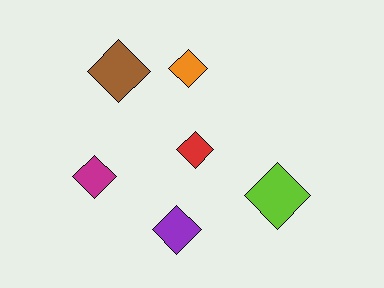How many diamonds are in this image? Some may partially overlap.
There are 6 diamonds.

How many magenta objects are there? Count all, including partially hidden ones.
There is 1 magenta object.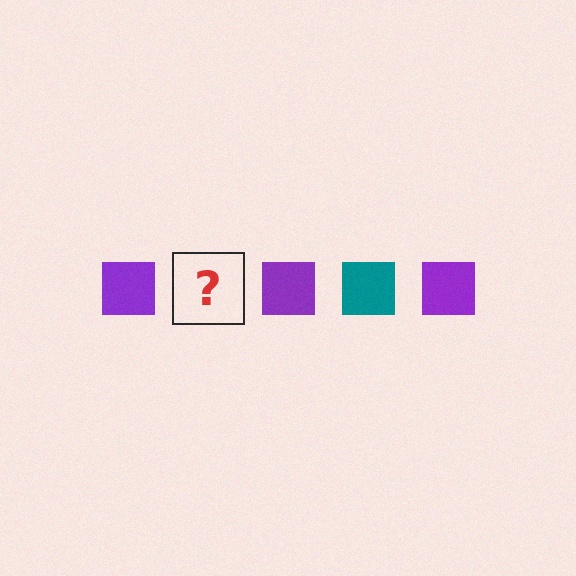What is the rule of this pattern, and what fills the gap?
The rule is that the pattern cycles through purple, teal squares. The gap should be filled with a teal square.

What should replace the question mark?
The question mark should be replaced with a teal square.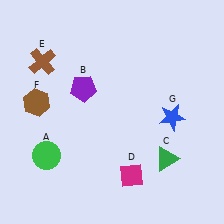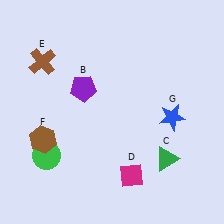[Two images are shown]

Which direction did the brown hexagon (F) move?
The brown hexagon (F) moved down.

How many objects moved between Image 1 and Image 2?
1 object moved between the two images.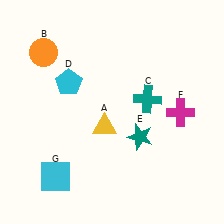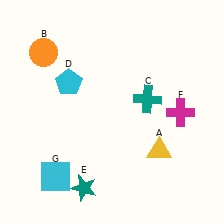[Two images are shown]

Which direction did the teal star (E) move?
The teal star (E) moved left.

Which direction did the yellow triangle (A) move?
The yellow triangle (A) moved right.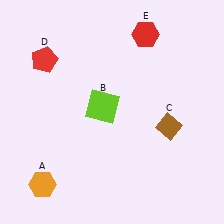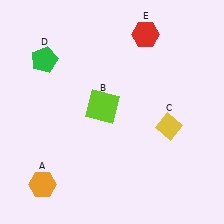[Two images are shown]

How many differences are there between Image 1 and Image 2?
There are 2 differences between the two images.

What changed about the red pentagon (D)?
In Image 1, D is red. In Image 2, it changed to green.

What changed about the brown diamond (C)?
In Image 1, C is brown. In Image 2, it changed to yellow.